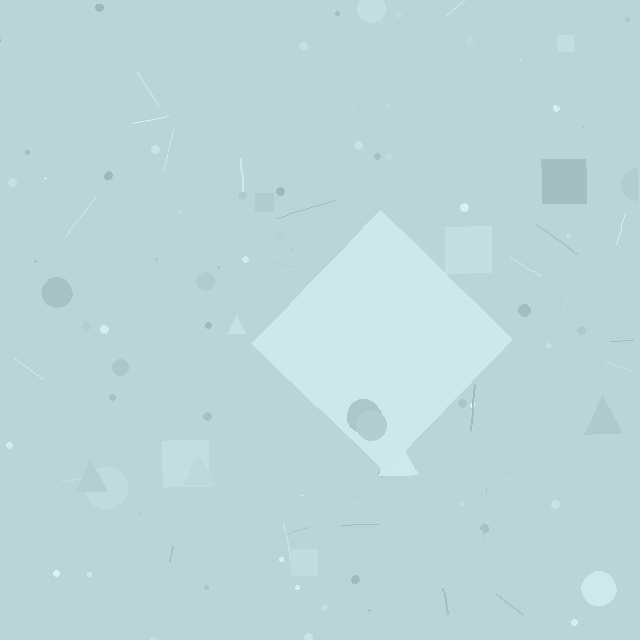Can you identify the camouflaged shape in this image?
The camouflaged shape is a diamond.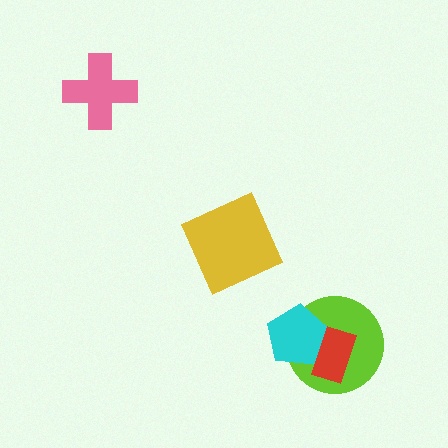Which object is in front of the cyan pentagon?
The red rectangle is in front of the cyan pentagon.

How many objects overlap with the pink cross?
0 objects overlap with the pink cross.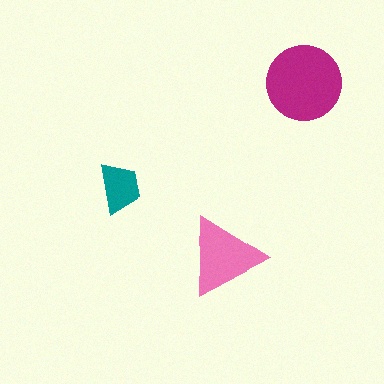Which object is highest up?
The magenta circle is topmost.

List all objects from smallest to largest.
The teal trapezoid, the pink triangle, the magenta circle.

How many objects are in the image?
There are 3 objects in the image.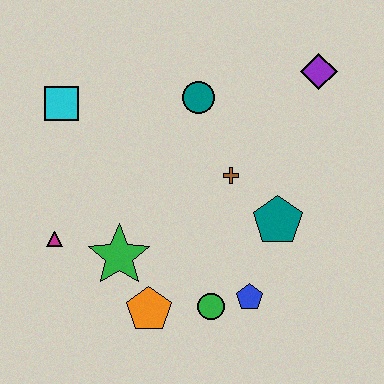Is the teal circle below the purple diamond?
Yes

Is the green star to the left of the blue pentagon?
Yes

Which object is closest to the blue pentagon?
The green circle is closest to the blue pentagon.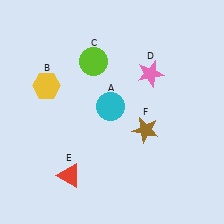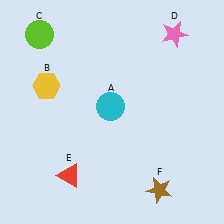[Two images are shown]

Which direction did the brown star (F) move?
The brown star (F) moved down.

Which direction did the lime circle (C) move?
The lime circle (C) moved left.